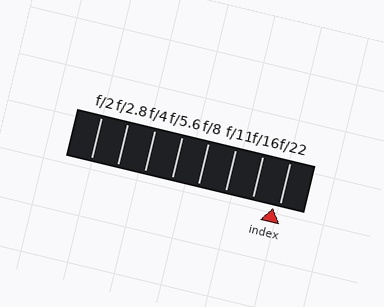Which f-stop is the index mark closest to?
The index mark is closest to f/22.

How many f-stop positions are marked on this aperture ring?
There are 8 f-stop positions marked.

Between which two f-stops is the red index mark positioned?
The index mark is between f/16 and f/22.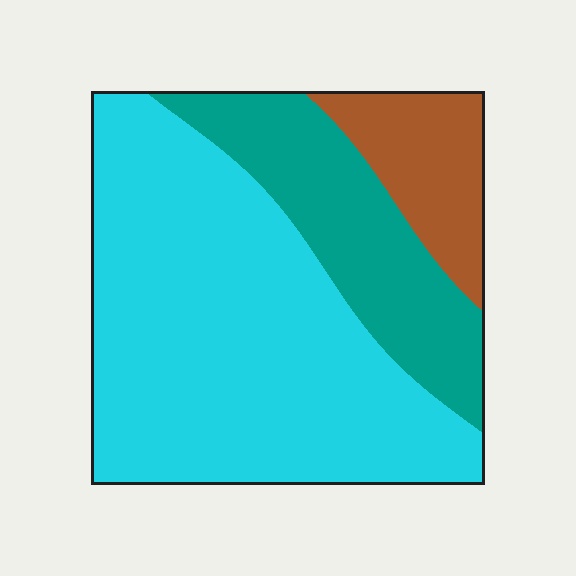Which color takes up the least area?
Brown, at roughly 15%.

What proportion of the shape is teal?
Teal covers around 25% of the shape.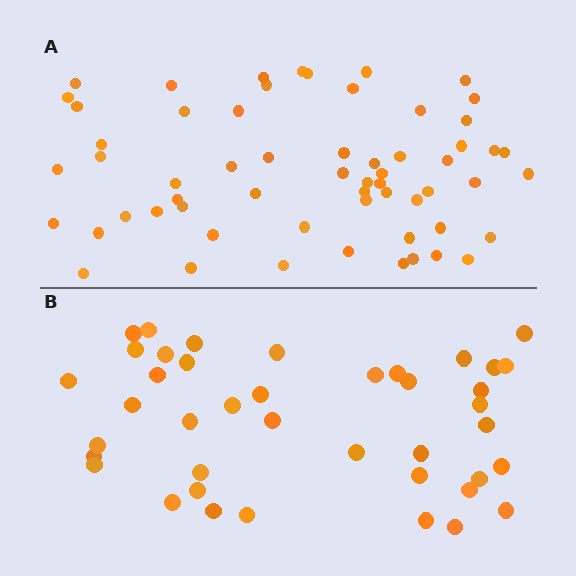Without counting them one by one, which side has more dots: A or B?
Region A (the top region) has more dots.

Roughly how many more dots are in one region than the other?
Region A has approximately 20 more dots than region B.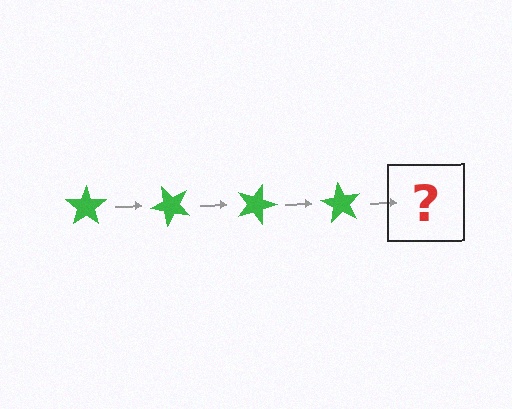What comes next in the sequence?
The next element should be a green star rotated 180 degrees.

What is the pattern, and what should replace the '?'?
The pattern is that the star rotates 45 degrees each step. The '?' should be a green star rotated 180 degrees.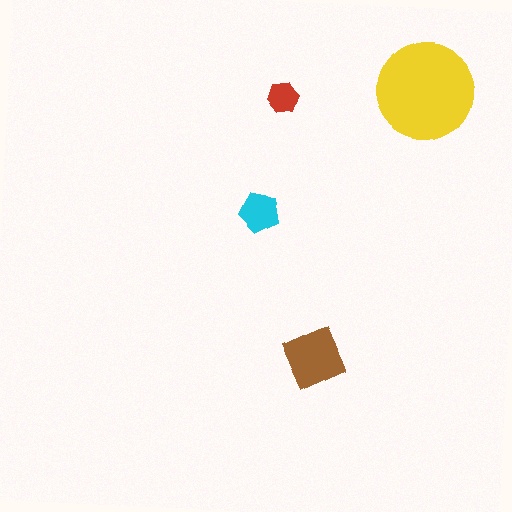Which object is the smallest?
The red hexagon.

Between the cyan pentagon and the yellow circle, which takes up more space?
The yellow circle.